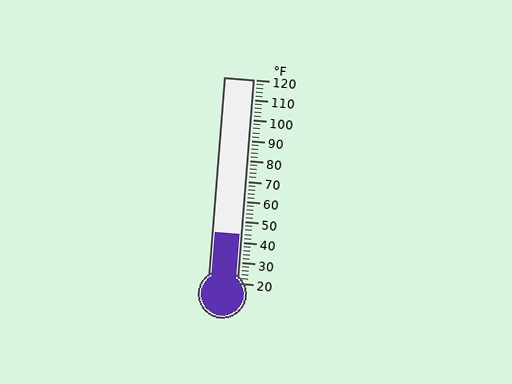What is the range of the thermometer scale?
The thermometer scale ranges from 20°F to 120°F.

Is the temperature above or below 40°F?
The temperature is above 40°F.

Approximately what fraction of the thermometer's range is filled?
The thermometer is filled to approximately 25% of its range.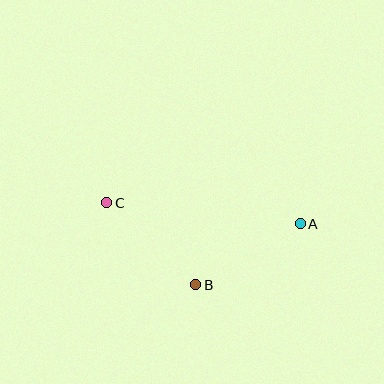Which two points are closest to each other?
Points B and C are closest to each other.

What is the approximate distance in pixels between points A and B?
The distance between A and B is approximately 121 pixels.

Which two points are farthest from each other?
Points A and C are farthest from each other.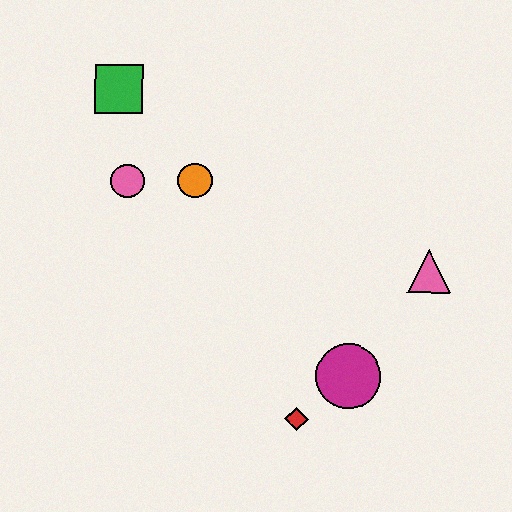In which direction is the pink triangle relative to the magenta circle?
The pink triangle is above the magenta circle.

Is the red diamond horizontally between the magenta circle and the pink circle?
Yes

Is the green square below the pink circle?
No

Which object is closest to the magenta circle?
The red diamond is closest to the magenta circle.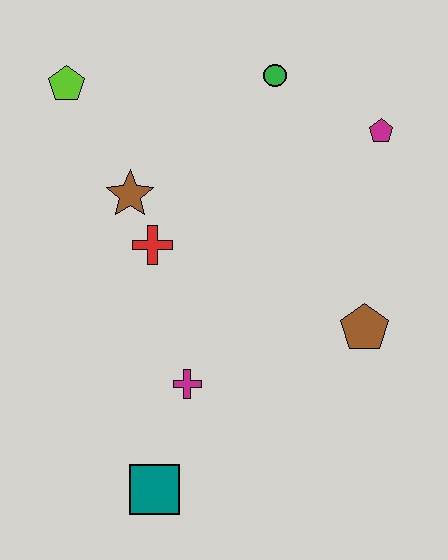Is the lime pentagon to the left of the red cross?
Yes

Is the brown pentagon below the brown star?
Yes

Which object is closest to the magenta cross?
The teal square is closest to the magenta cross.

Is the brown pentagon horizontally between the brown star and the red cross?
No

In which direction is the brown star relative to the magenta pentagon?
The brown star is to the left of the magenta pentagon.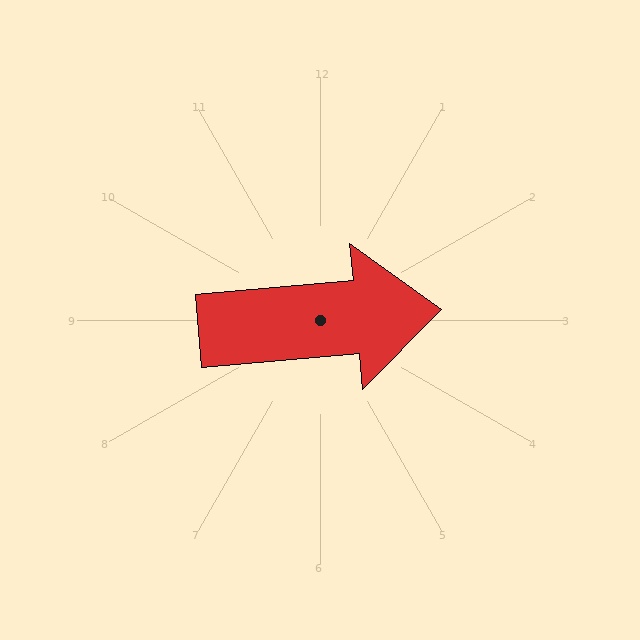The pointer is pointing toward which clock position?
Roughly 3 o'clock.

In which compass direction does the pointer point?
East.